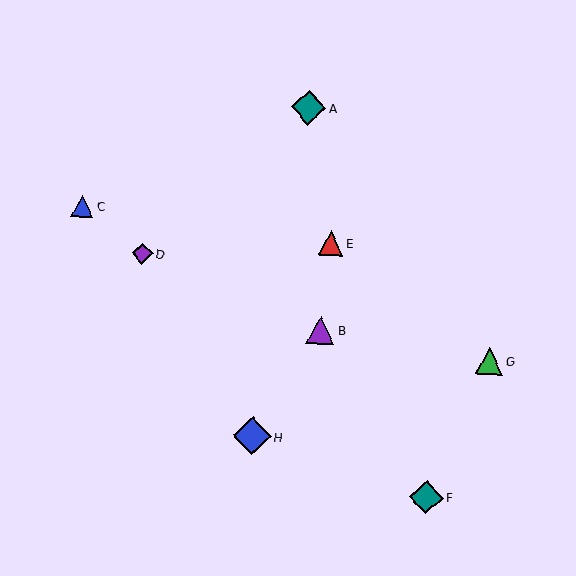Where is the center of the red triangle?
The center of the red triangle is at (331, 243).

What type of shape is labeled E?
Shape E is a red triangle.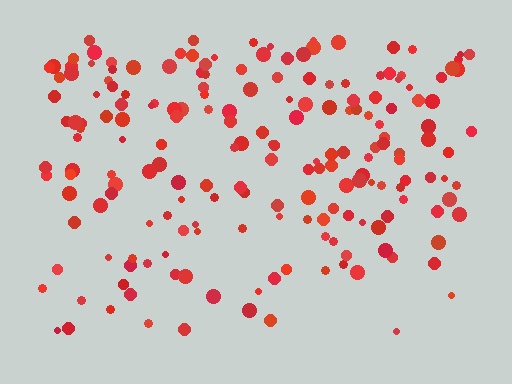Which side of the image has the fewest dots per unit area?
The bottom.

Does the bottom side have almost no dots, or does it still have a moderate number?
Still a moderate number, just noticeably fewer than the top.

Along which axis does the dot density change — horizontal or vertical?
Vertical.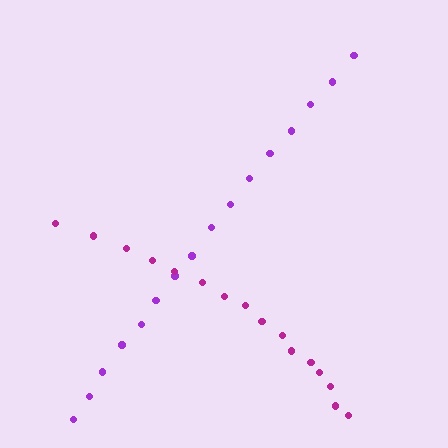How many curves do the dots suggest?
There are 2 distinct paths.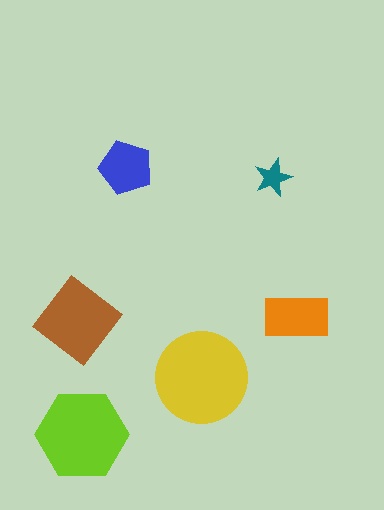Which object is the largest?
The yellow circle.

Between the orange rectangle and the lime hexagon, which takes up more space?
The lime hexagon.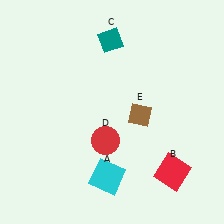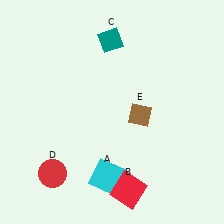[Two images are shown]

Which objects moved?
The objects that moved are: the red square (B), the red circle (D).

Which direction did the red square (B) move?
The red square (B) moved left.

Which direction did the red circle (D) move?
The red circle (D) moved left.